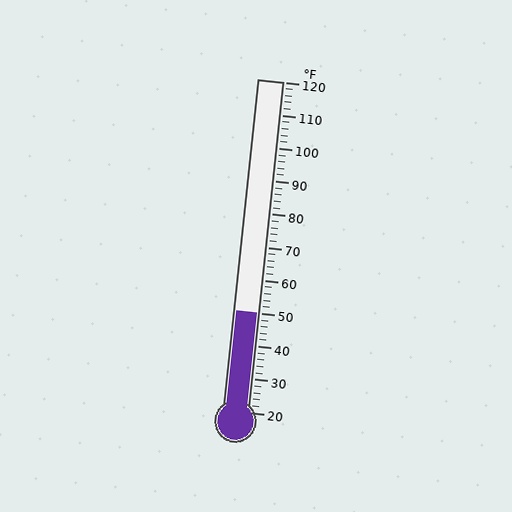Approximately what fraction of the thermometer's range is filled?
The thermometer is filled to approximately 30% of its range.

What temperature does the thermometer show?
The thermometer shows approximately 50°F.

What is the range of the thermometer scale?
The thermometer scale ranges from 20°F to 120°F.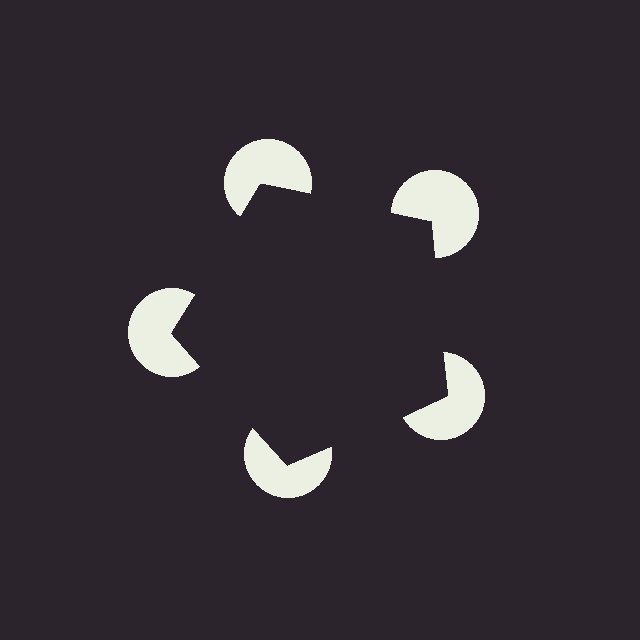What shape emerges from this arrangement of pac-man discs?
An illusory pentagon — its edges are inferred from the aligned wedge cuts in the pac-man discs, not physically drawn.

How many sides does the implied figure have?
5 sides.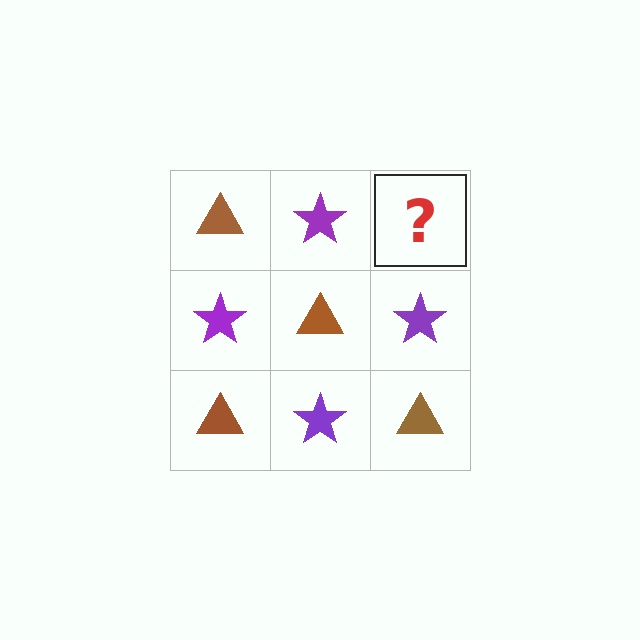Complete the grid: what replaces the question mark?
The question mark should be replaced with a brown triangle.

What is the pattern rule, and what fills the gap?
The rule is that it alternates brown triangle and purple star in a checkerboard pattern. The gap should be filled with a brown triangle.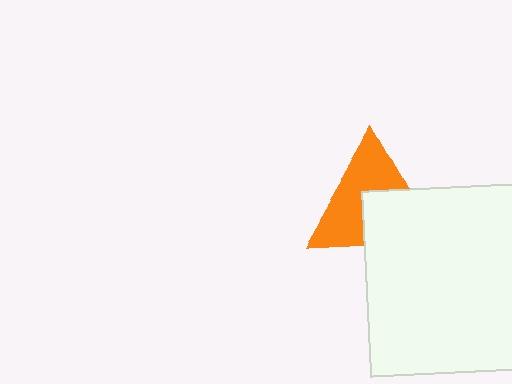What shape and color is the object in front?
The object in front is a white square.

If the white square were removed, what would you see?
You would see the complete orange triangle.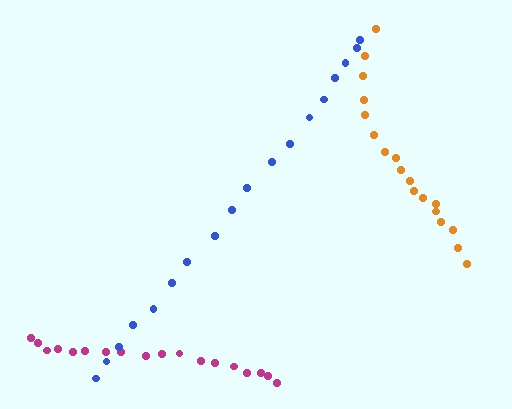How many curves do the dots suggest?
There are 3 distinct paths.